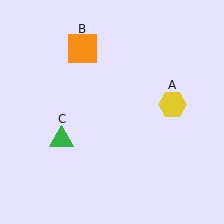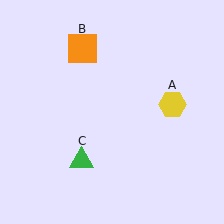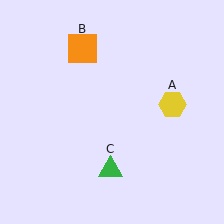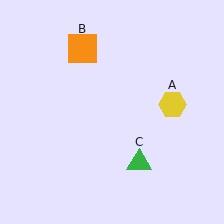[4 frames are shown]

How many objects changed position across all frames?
1 object changed position: green triangle (object C).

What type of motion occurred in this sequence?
The green triangle (object C) rotated counterclockwise around the center of the scene.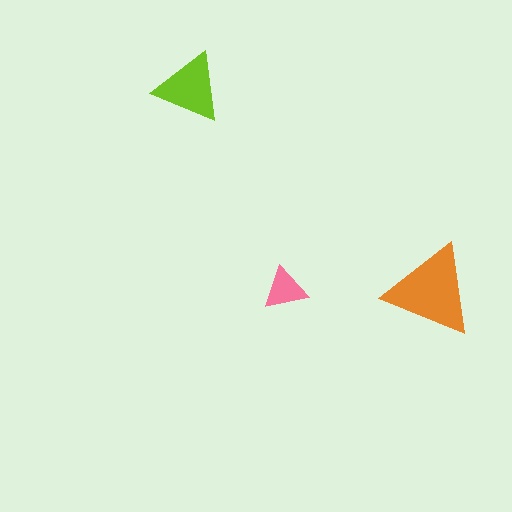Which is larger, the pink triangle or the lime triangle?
The lime one.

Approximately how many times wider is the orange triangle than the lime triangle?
About 1.5 times wider.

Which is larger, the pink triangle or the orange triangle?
The orange one.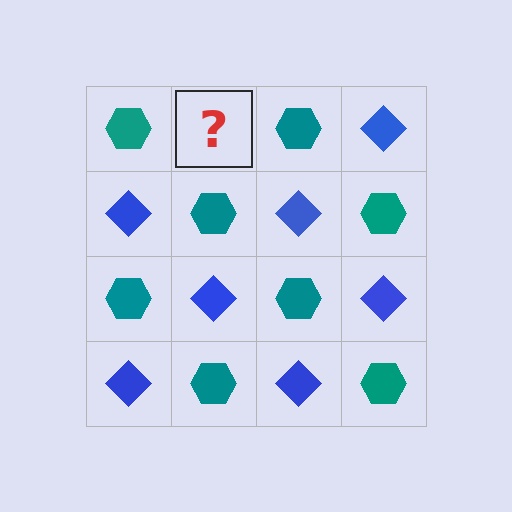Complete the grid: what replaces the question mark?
The question mark should be replaced with a blue diamond.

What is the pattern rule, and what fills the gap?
The rule is that it alternates teal hexagon and blue diamond in a checkerboard pattern. The gap should be filled with a blue diamond.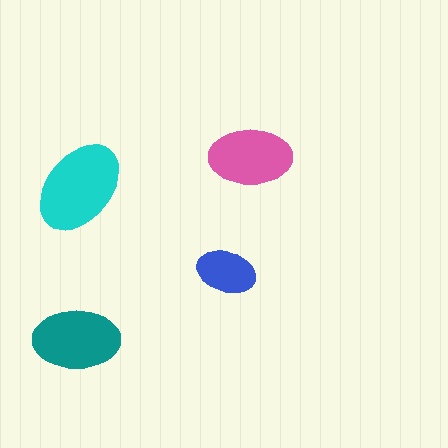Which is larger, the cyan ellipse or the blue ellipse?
The cyan one.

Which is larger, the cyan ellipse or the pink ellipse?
The cyan one.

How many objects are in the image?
There are 4 objects in the image.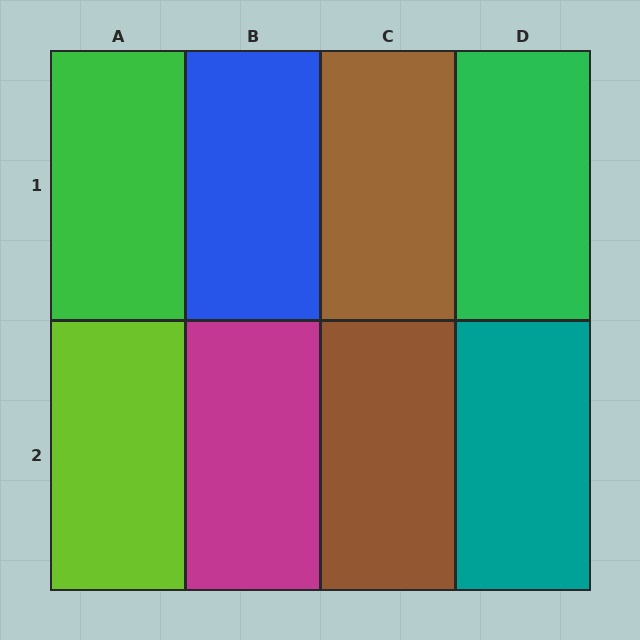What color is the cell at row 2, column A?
Lime.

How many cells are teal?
1 cell is teal.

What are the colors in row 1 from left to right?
Green, blue, brown, green.